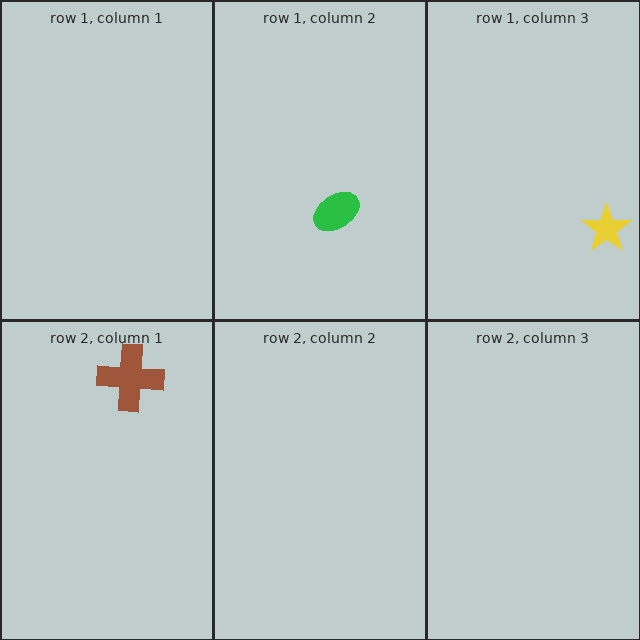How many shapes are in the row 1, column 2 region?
1.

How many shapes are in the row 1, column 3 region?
1.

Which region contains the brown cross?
The row 2, column 1 region.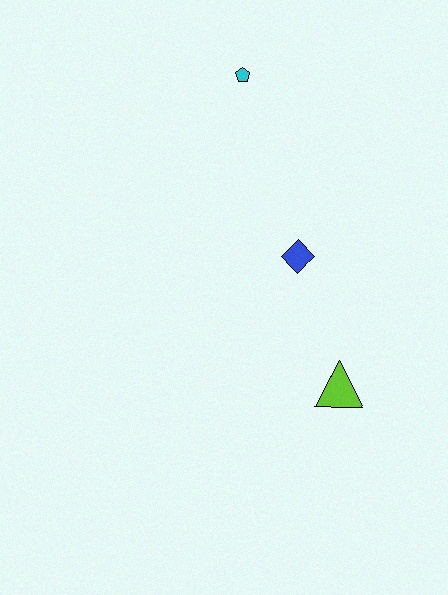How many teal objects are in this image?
There are no teal objects.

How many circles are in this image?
There are no circles.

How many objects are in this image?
There are 3 objects.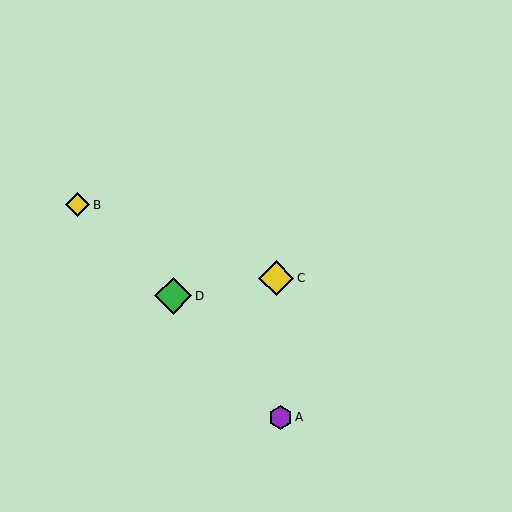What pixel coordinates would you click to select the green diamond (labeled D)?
Click at (173, 296) to select the green diamond D.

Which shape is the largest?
The green diamond (labeled D) is the largest.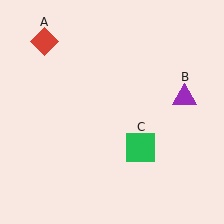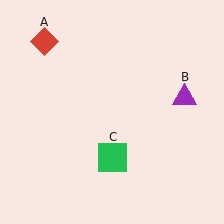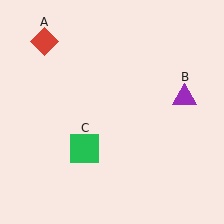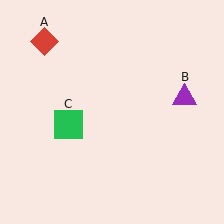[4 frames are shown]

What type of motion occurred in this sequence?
The green square (object C) rotated clockwise around the center of the scene.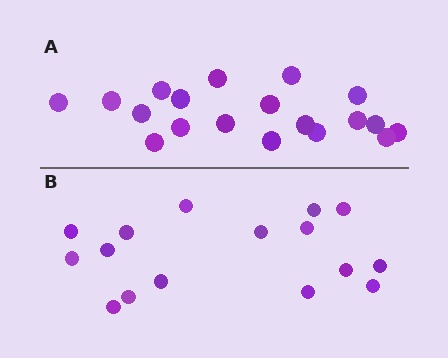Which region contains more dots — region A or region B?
Region A (the top region) has more dots.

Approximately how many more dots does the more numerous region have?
Region A has just a few more — roughly 2 or 3 more dots than region B.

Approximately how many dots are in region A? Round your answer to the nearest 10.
About 20 dots. (The exact count is 19, which rounds to 20.)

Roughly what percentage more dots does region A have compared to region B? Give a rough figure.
About 20% more.